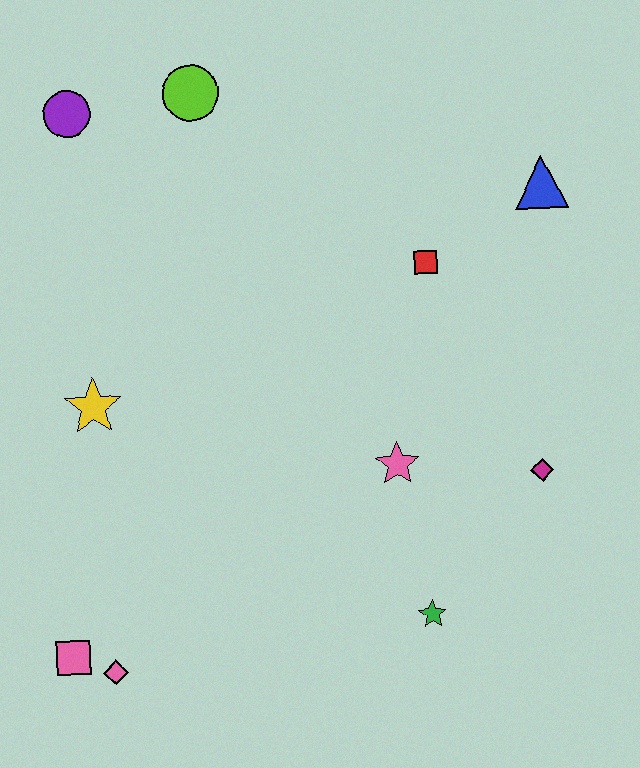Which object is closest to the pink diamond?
The pink square is closest to the pink diamond.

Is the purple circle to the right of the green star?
No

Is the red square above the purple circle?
No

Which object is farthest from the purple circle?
The green star is farthest from the purple circle.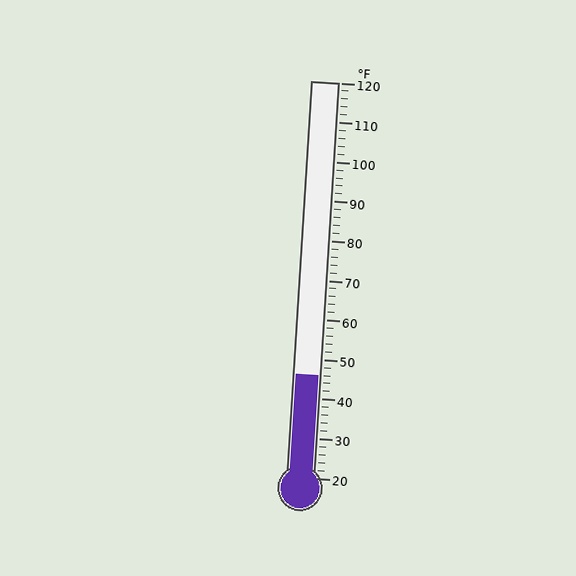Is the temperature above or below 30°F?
The temperature is above 30°F.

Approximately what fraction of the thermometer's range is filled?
The thermometer is filled to approximately 25% of its range.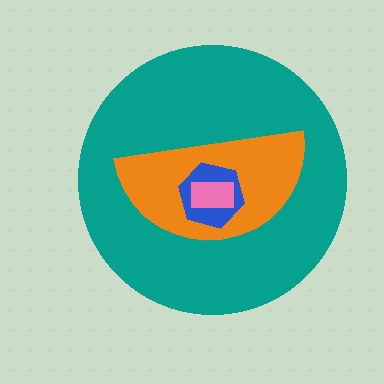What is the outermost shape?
The teal circle.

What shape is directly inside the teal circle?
The orange semicircle.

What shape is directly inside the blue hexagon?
The pink rectangle.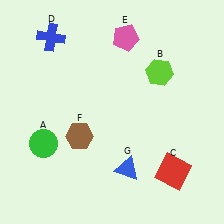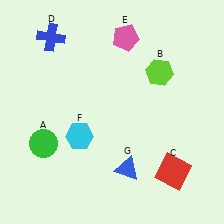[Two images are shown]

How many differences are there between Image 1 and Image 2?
There is 1 difference between the two images.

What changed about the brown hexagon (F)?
In Image 1, F is brown. In Image 2, it changed to cyan.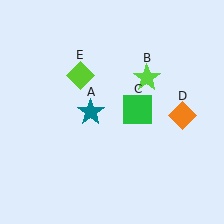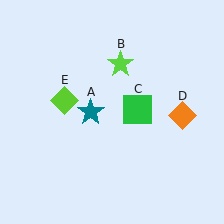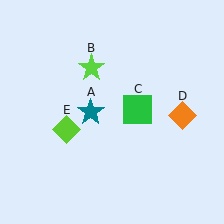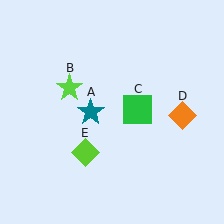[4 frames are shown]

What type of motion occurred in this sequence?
The lime star (object B), lime diamond (object E) rotated counterclockwise around the center of the scene.